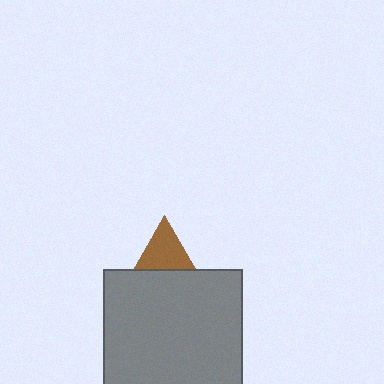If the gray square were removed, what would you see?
You would see the complete brown triangle.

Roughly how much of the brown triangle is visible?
A small part of it is visible (roughly 38%).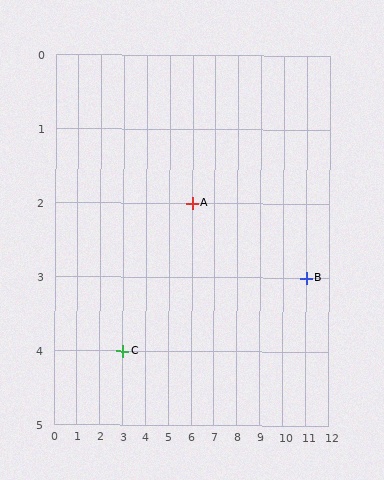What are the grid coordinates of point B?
Point B is at grid coordinates (11, 3).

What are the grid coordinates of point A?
Point A is at grid coordinates (6, 2).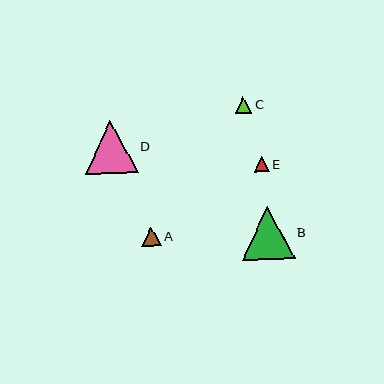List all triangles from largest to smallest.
From largest to smallest: D, B, A, C, E.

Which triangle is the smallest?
Triangle E is the smallest with a size of approximately 15 pixels.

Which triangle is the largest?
Triangle D is the largest with a size of approximately 53 pixels.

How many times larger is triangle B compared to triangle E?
Triangle B is approximately 3.5 times the size of triangle E.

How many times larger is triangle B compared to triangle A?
Triangle B is approximately 2.7 times the size of triangle A.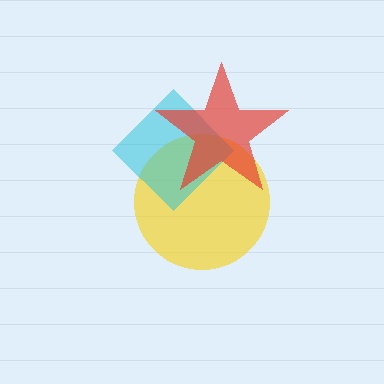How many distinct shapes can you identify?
There are 3 distinct shapes: a yellow circle, a cyan diamond, a red star.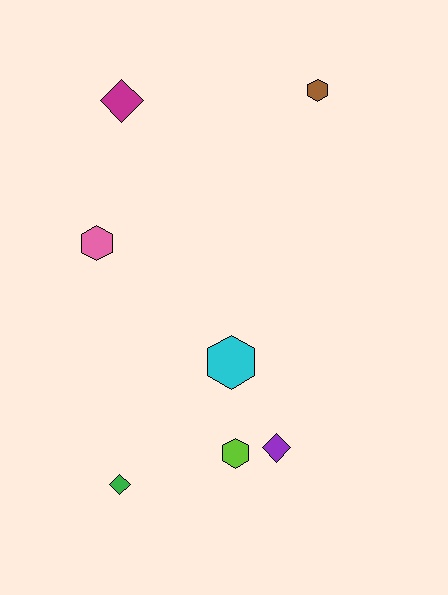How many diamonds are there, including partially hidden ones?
There are 3 diamonds.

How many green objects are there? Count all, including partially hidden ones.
There is 1 green object.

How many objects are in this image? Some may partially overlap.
There are 7 objects.